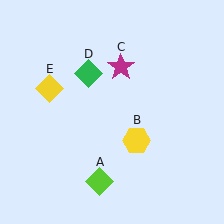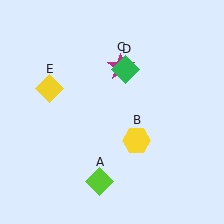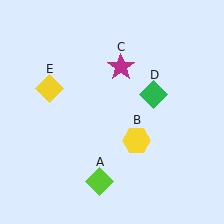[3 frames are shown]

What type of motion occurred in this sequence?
The green diamond (object D) rotated clockwise around the center of the scene.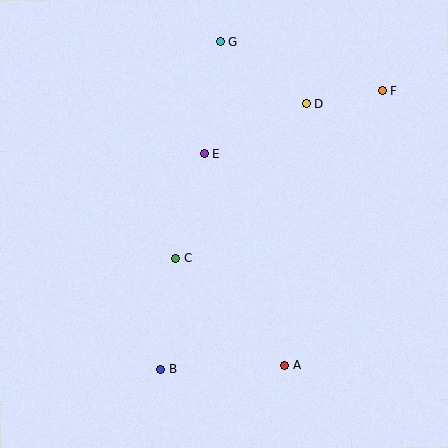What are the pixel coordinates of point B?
Point B is at (161, 370).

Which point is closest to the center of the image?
Point C at (176, 258) is closest to the center.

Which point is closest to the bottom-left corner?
Point B is closest to the bottom-left corner.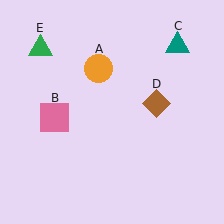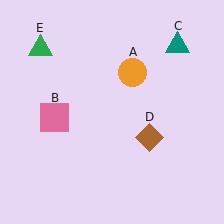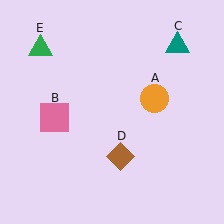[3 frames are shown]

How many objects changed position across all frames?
2 objects changed position: orange circle (object A), brown diamond (object D).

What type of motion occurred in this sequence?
The orange circle (object A), brown diamond (object D) rotated clockwise around the center of the scene.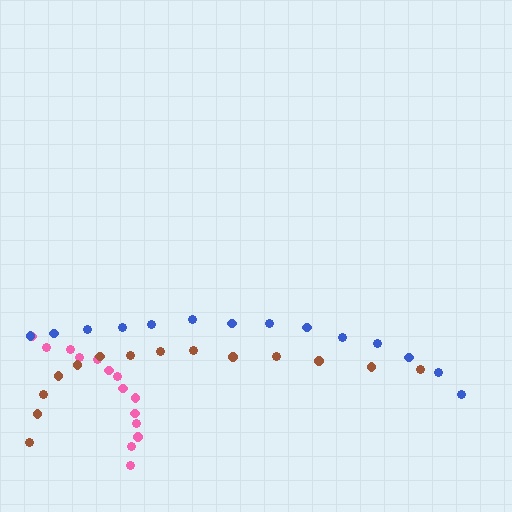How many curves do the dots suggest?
There are 3 distinct paths.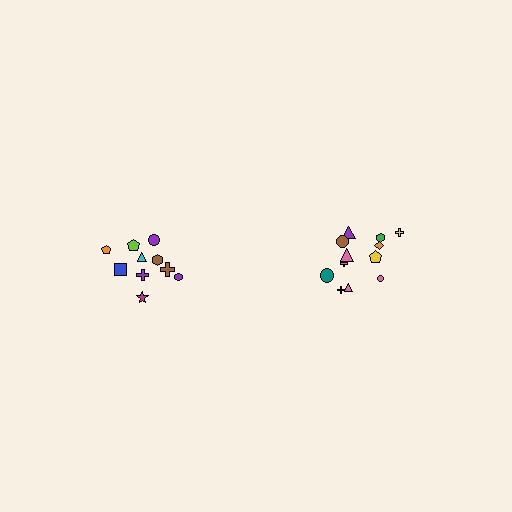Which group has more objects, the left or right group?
The right group.